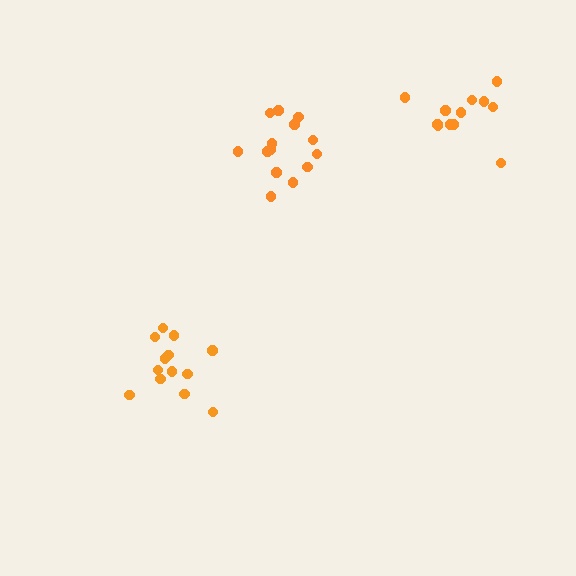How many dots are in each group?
Group 1: 14 dots, Group 2: 13 dots, Group 3: 12 dots (39 total).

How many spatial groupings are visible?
There are 3 spatial groupings.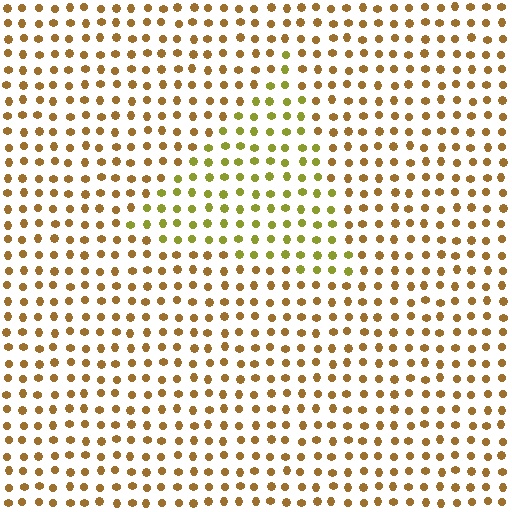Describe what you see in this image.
The image is filled with small brown elements in a uniform arrangement. A triangle-shaped region is visible where the elements are tinted to a slightly different hue, forming a subtle color boundary.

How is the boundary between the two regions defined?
The boundary is defined purely by a slight shift in hue (about 33 degrees). Spacing, size, and orientation are identical on both sides.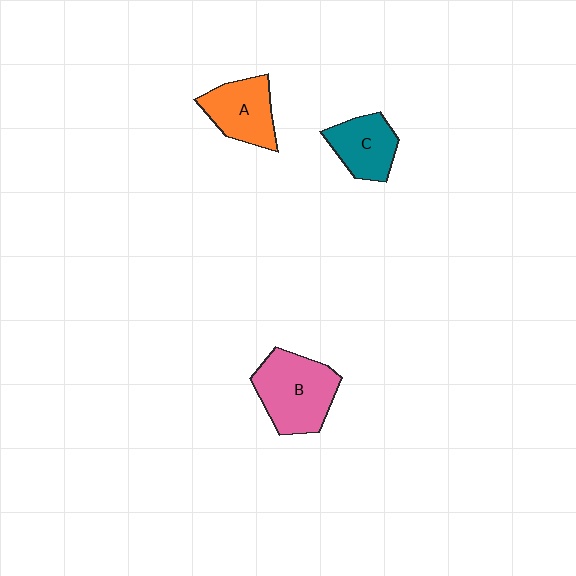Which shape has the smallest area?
Shape C (teal).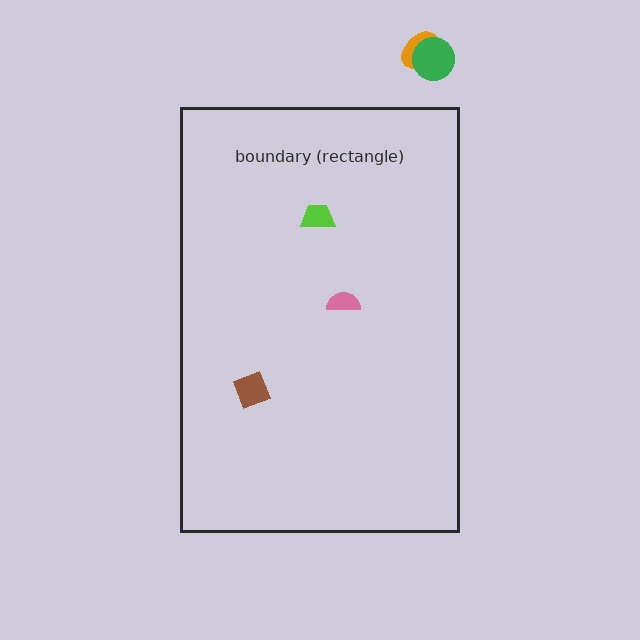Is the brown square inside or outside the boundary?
Inside.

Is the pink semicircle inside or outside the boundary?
Inside.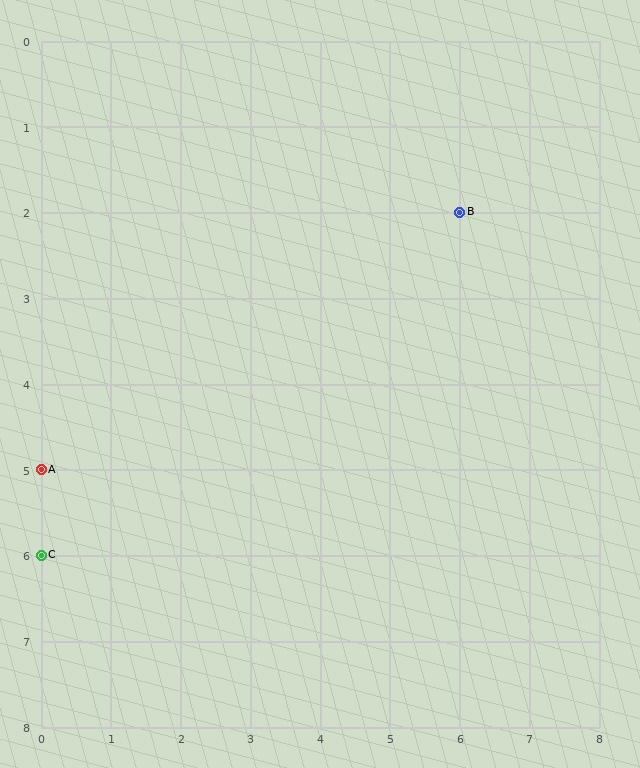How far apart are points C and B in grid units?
Points C and B are 6 columns and 4 rows apart (about 7.2 grid units diagonally).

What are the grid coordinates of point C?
Point C is at grid coordinates (0, 6).